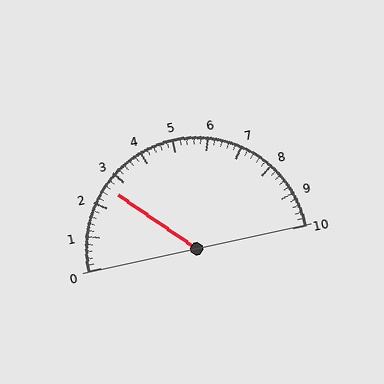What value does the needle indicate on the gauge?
The needle indicates approximately 2.6.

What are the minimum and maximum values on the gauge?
The gauge ranges from 0 to 10.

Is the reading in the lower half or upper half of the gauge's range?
The reading is in the lower half of the range (0 to 10).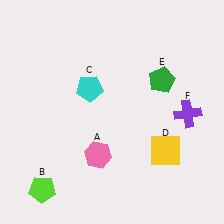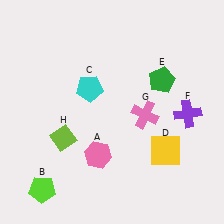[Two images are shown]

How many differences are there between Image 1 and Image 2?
There are 2 differences between the two images.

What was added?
A pink cross (G), a lime diamond (H) were added in Image 2.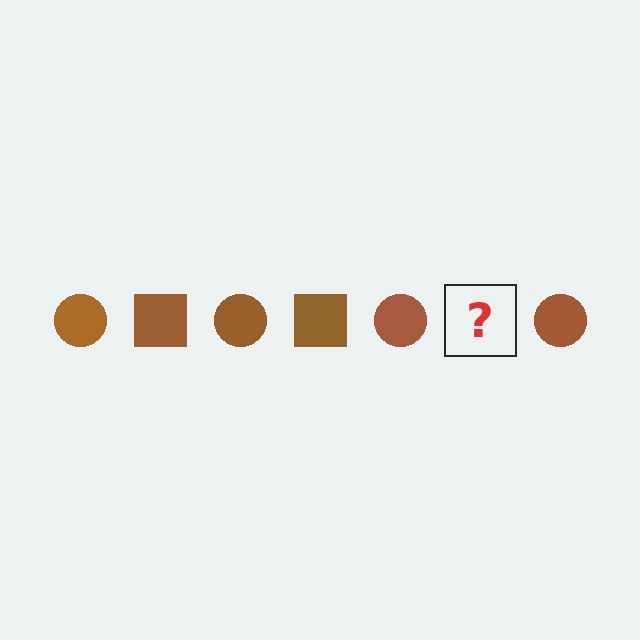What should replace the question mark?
The question mark should be replaced with a brown square.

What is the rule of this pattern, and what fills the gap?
The rule is that the pattern cycles through circle, square shapes in brown. The gap should be filled with a brown square.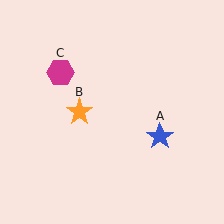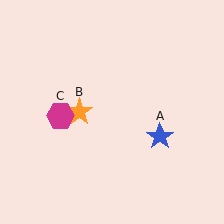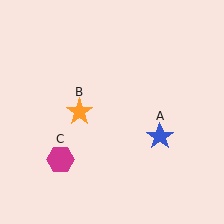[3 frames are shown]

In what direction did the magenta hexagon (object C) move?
The magenta hexagon (object C) moved down.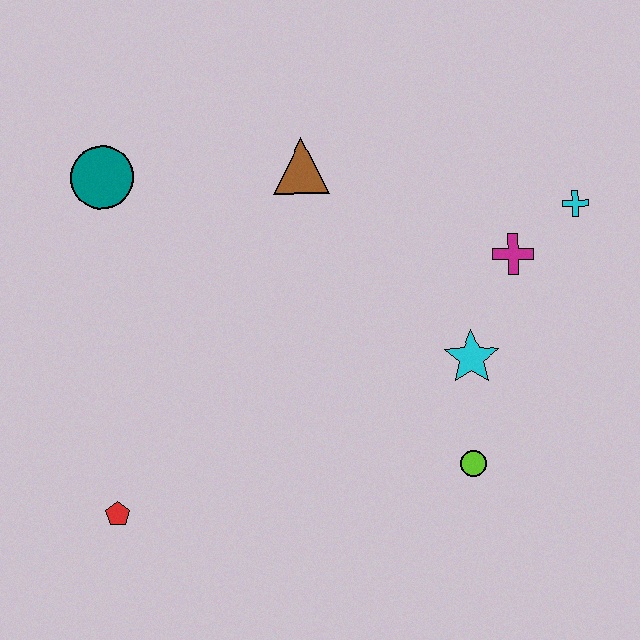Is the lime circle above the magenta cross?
No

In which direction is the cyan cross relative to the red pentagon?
The cyan cross is to the right of the red pentagon.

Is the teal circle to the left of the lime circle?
Yes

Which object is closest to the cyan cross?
The magenta cross is closest to the cyan cross.